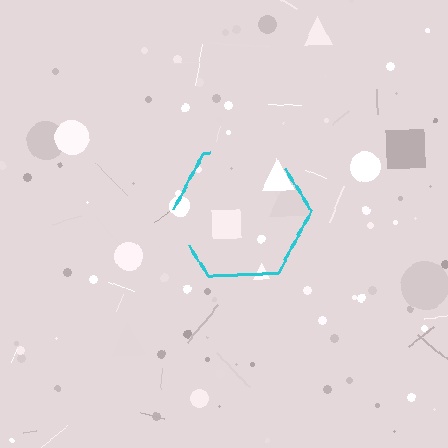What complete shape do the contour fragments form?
The contour fragments form a hexagon.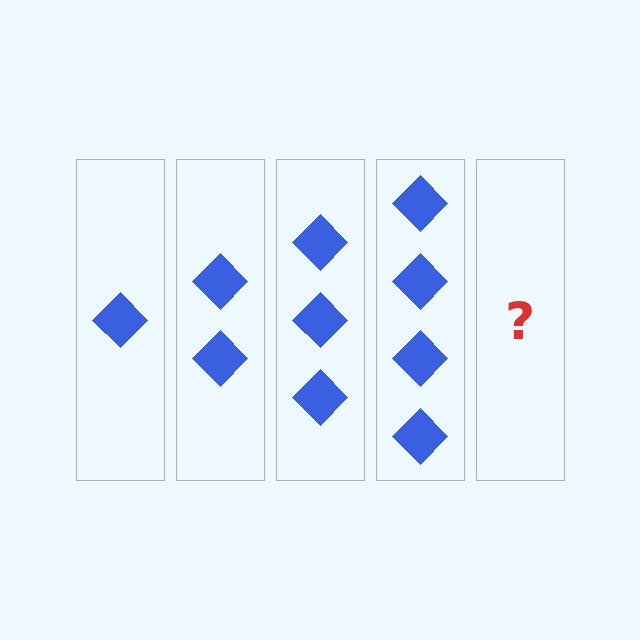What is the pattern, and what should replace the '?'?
The pattern is that each step adds one more diamond. The '?' should be 5 diamonds.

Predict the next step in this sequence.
The next step is 5 diamonds.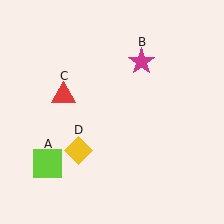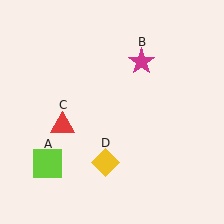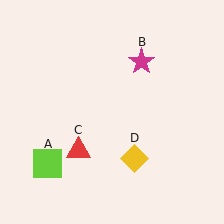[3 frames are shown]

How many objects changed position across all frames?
2 objects changed position: red triangle (object C), yellow diamond (object D).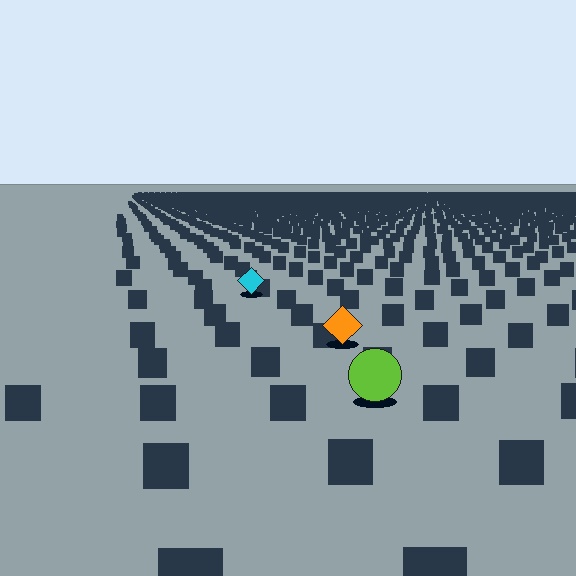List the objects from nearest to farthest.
From nearest to farthest: the lime circle, the orange diamond, the cyan diamond.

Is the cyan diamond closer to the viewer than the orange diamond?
No. The orange diamond is closer — you can tell from the texture gradient: the ground texture is coarser near it.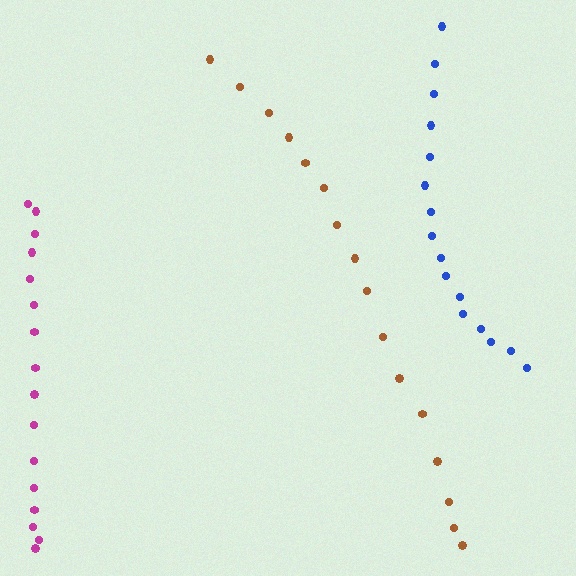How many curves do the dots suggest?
There are 3 distinct paths.